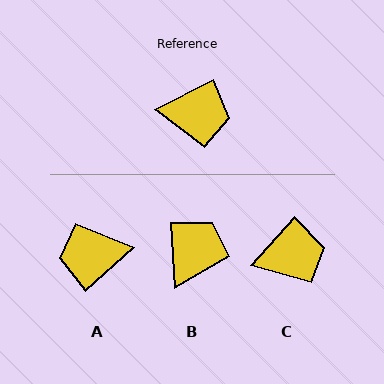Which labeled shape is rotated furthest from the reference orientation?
A, about 165 degrees away.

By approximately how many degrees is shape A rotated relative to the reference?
Approximately 165 degrees clockwise.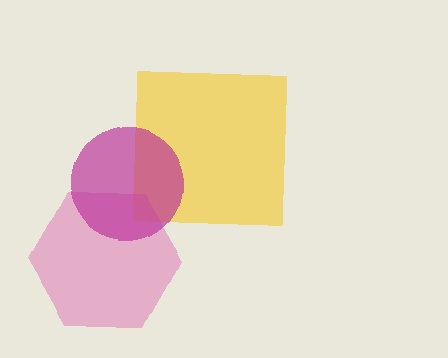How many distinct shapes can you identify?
There are 3 distinct shapes: a yellow square, a pink hexagon, a magenta circle.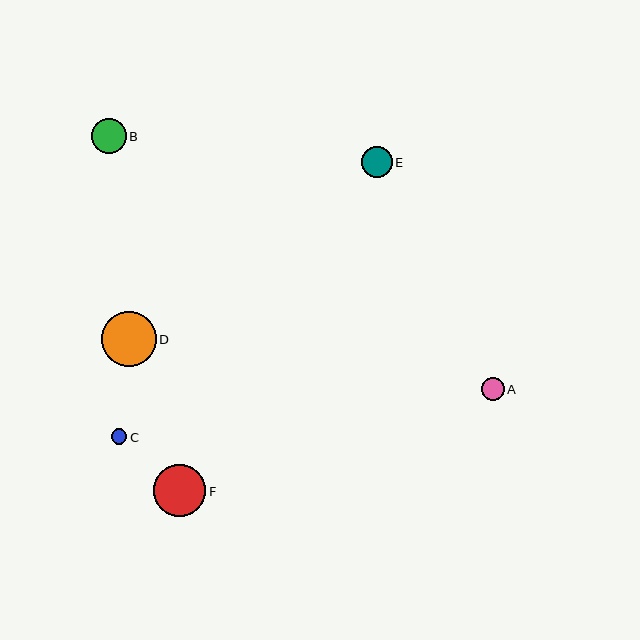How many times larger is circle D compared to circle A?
Circle D is approximately 2.4 times the size of circle A.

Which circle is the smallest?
Circle C is the smallest with a size of approximately 16 pixels.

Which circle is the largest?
Circle D is the largest with a size of approximately 55 pixels.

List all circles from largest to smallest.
From largest to smallest: D, F, B, E, A, C.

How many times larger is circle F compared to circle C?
Circle F is approximately 3.3 times the size of circle C.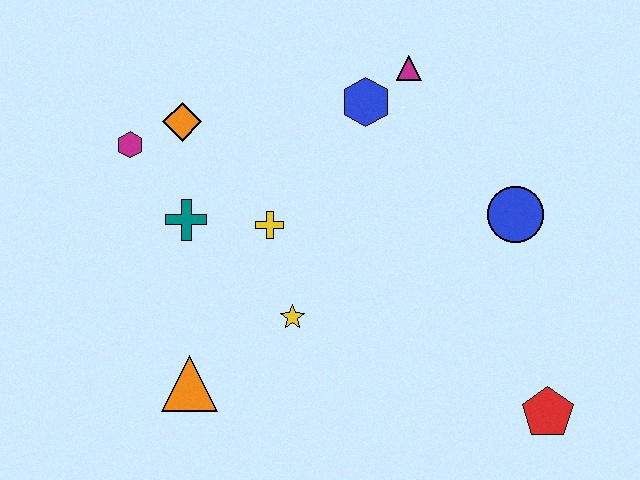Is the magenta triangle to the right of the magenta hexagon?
Yes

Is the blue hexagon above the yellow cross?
Yes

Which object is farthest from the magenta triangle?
The orange triangle is farthest from the magenta triangle.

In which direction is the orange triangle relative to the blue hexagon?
The orange triangle is below the blue hexagon.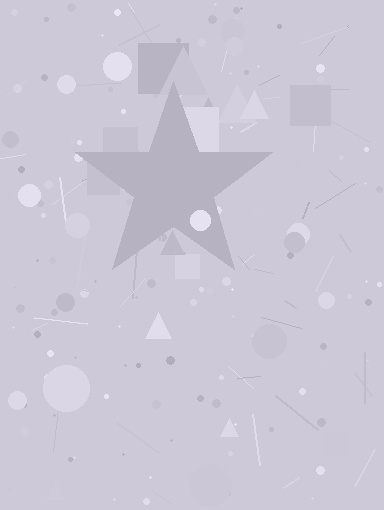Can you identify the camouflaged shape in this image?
The camouflaged shape is a star.